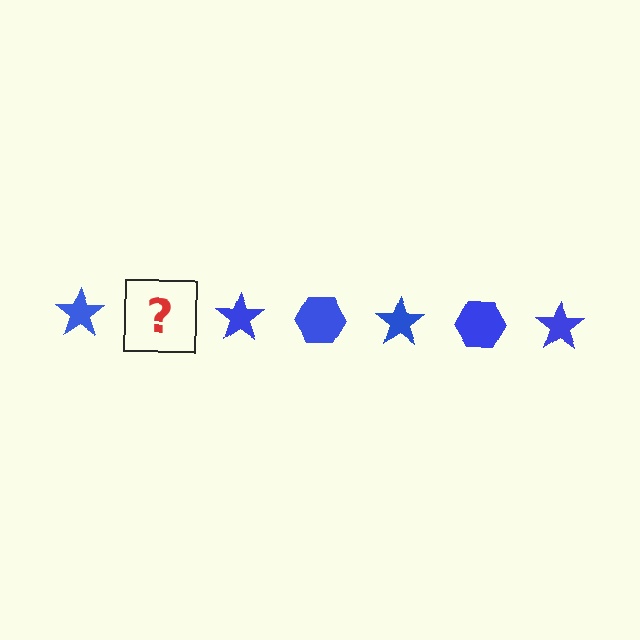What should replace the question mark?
The question mark should be replaced with a blue hexagon.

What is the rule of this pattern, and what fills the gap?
The rule is that the pattern cycles through star, hexagon shapes in blue. The gap should be filled with a blue hexagon.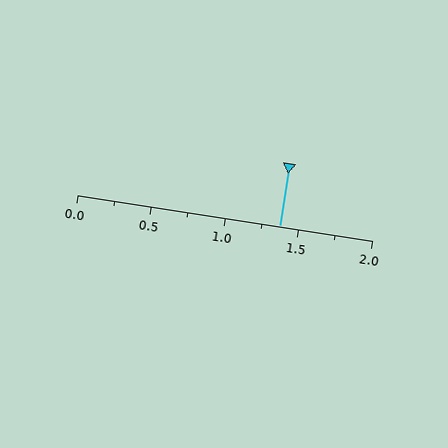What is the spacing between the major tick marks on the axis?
The major ticks are spaced 0.5 apart.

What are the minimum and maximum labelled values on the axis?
The axis runs from 0.0 to 2.0.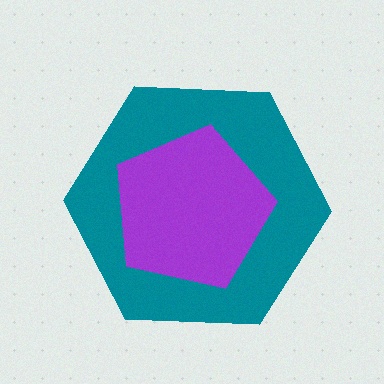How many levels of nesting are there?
2.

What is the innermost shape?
The purple pentagon.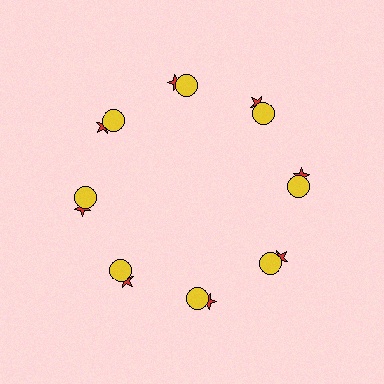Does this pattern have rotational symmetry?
Yes, this pattern has 8-fold rotational symmetry. It looks the same after rotating 45 degrees around the center.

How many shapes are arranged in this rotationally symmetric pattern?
There are 16 shapes, arranged in 8 groups of 2.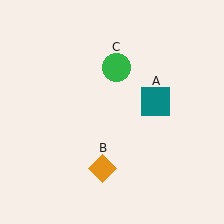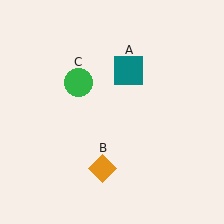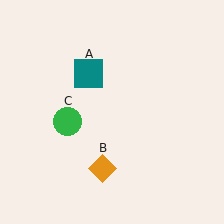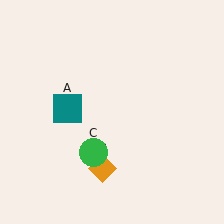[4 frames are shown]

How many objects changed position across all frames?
2 objects changed position: teal square (object A), green circle (object C).